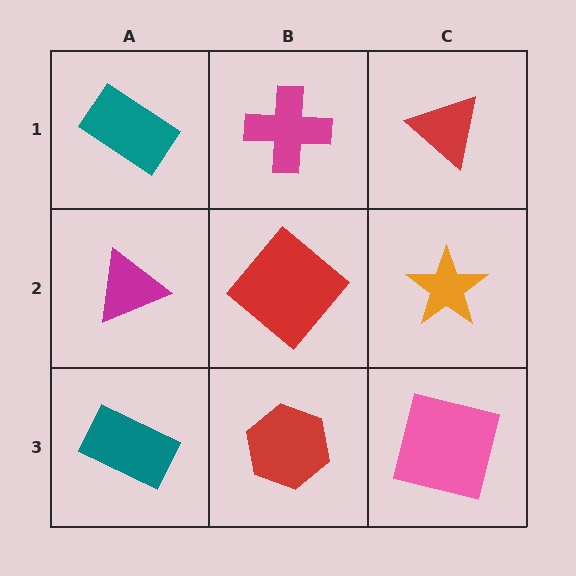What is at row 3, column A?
A teal rectangle.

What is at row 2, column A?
A magenta triangle.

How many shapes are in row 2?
3 shapes.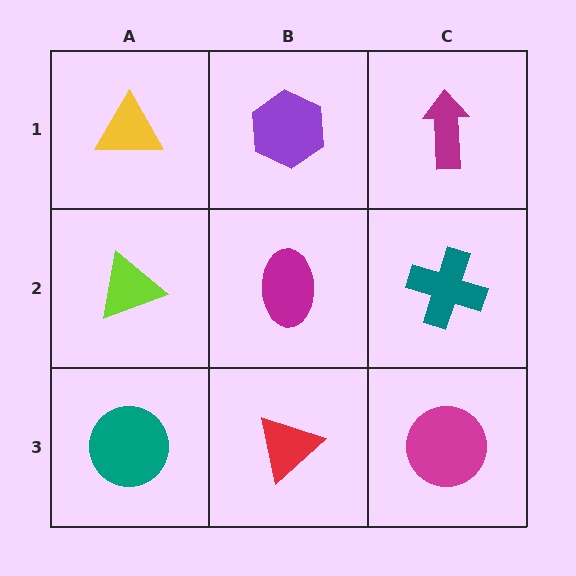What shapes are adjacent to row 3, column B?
A magenta ellipse (row 2, column B), a teal circle (row 3, column A), a magenta circle (row 3, column C).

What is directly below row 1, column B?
A magenta ellipse.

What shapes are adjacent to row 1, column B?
A magenta ellipse (row 2, column B), a yellow triangle (row 1, column A), a magenta arrow (row 1, column C).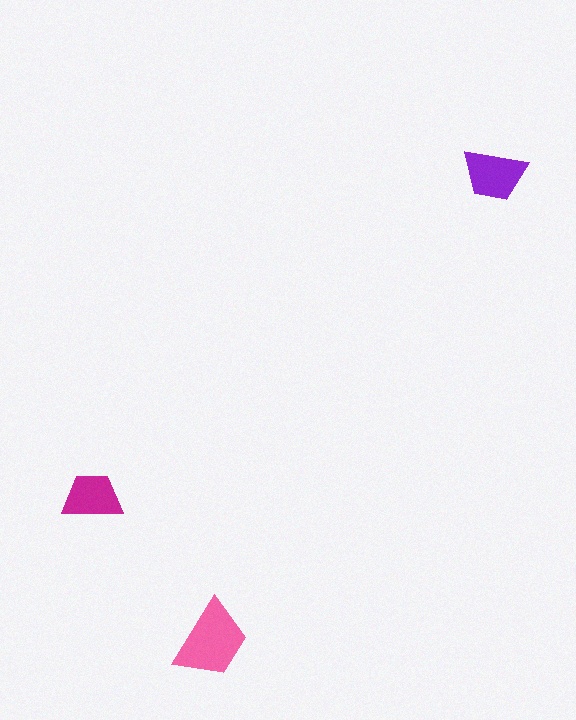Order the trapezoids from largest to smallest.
the pink one, the purple one, the magenta one.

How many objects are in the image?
There are 3 objects in the image.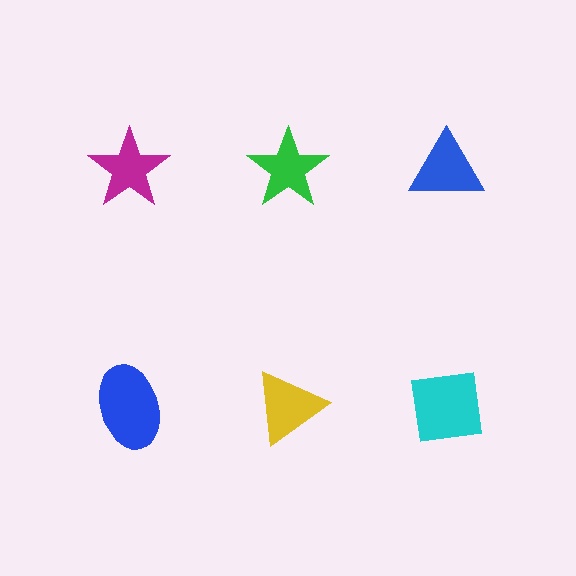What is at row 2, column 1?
A blue ellipse.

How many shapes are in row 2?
3 shapes.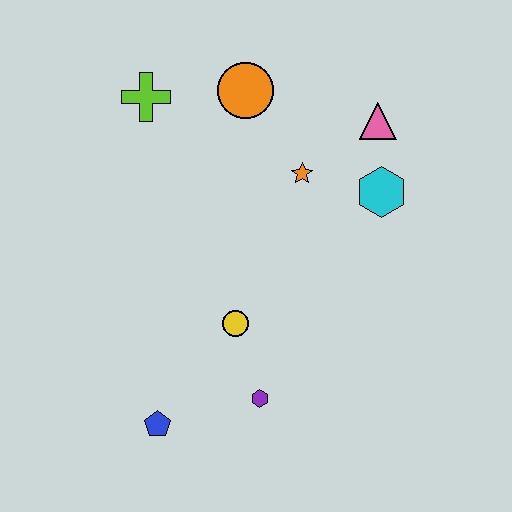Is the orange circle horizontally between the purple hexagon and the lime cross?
Yes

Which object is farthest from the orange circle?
The blue pentagon is farthest from the orange circle.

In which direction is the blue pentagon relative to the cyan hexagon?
The blue pentagon is below the cyan hexagon.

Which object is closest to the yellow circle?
The purple hexagon is closest to the yellow circle.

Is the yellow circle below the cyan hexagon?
Yes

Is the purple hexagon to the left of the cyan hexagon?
Yes